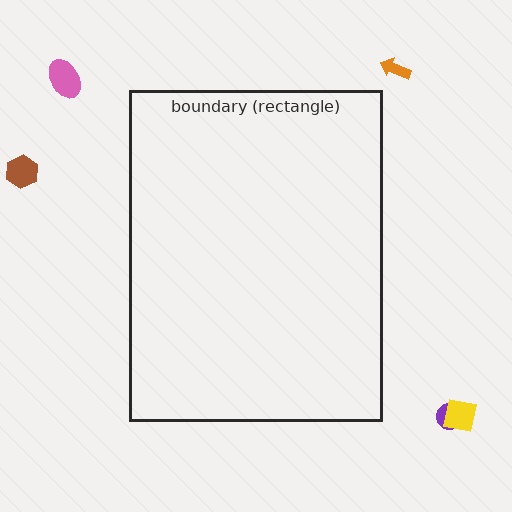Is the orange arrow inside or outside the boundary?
Outside.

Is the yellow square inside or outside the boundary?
Outside.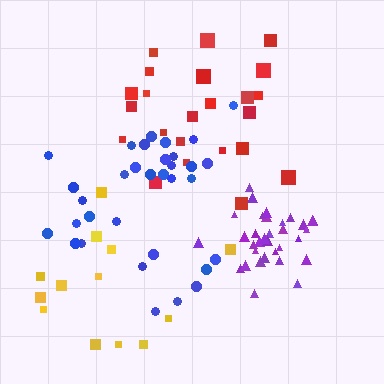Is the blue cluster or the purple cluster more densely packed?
Purple.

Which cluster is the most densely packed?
Purple.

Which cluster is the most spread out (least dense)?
Yellow.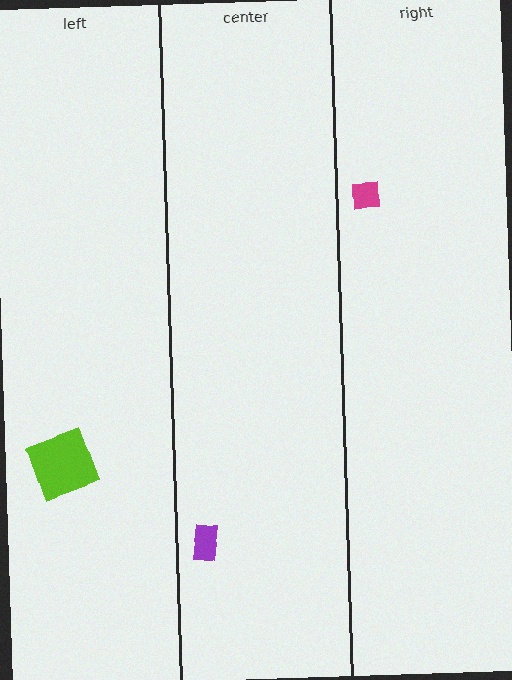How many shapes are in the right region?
1.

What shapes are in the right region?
The magenta square.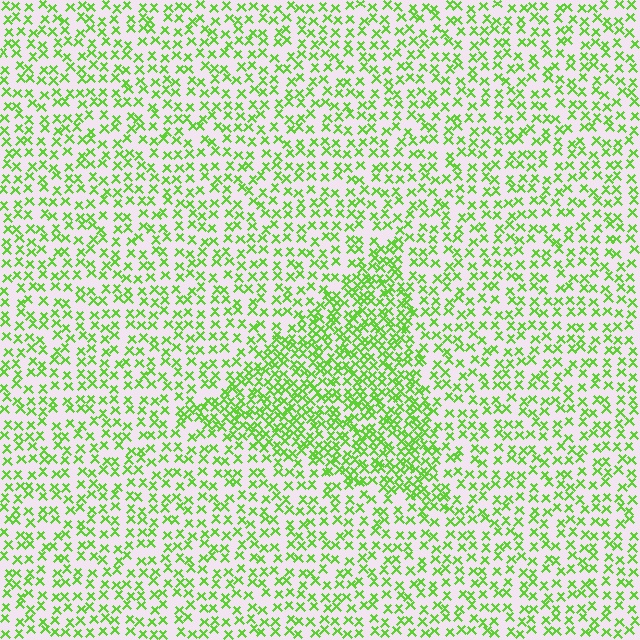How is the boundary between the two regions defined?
The boundary is defined by a change in element density (approximately 2.0x ratio). All elements are the same color, size, and shape.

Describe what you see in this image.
The image contains small lime elements arranged at two different densities. A triangle-shaped region is visible where the elements are more densely packed than the surrounding area.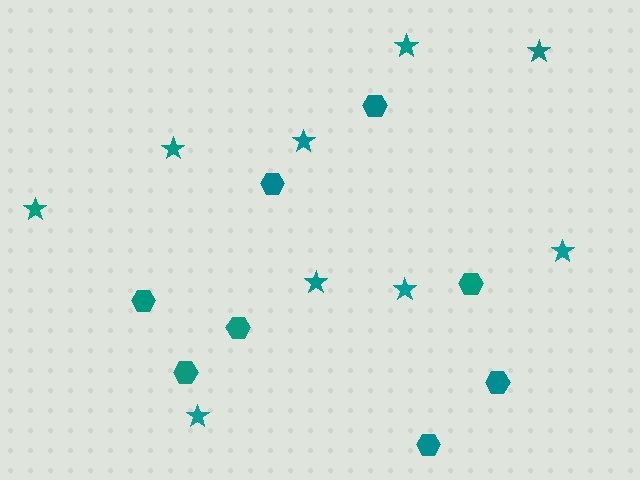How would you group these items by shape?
There are 2 groups: one group of stars (9) and one group of hexagons (8).